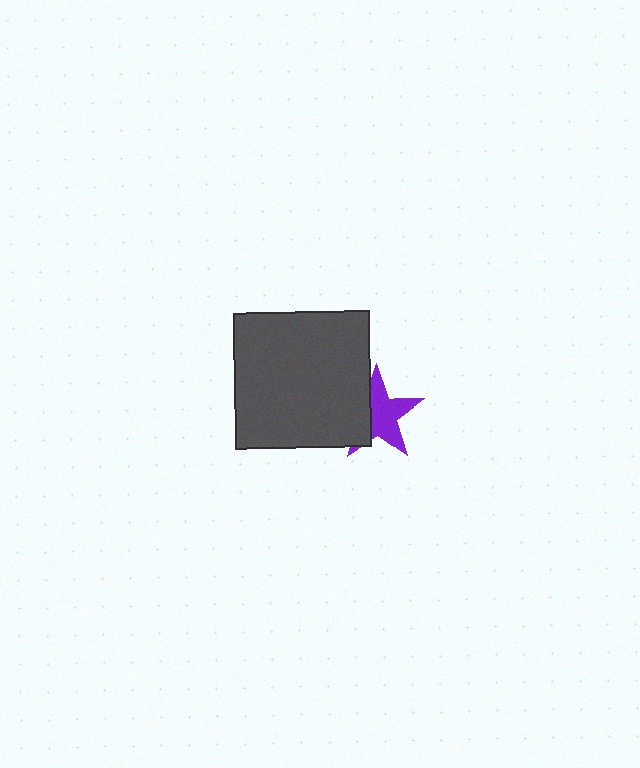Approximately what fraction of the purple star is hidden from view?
Roughly 38% of the purple star is hidden behind the dark gray square.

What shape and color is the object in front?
The object in front is a dark gray square.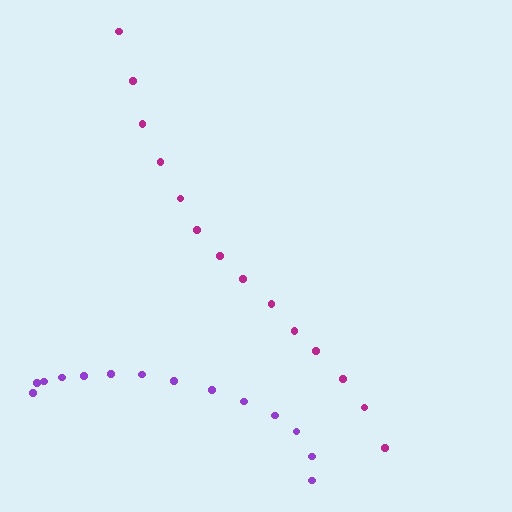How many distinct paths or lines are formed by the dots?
There are 2 distinct paths.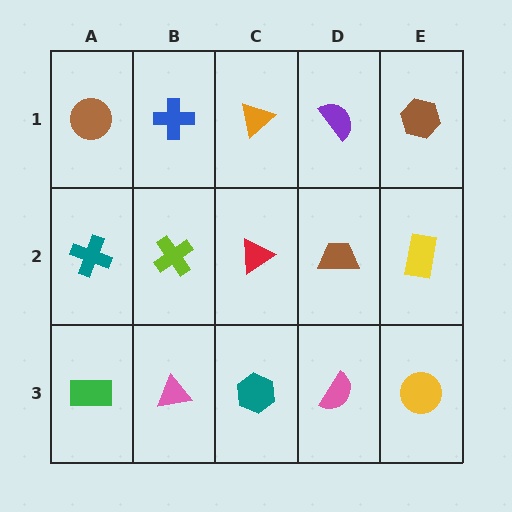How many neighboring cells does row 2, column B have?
4.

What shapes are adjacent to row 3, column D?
A brown trapezoid (row 2, column D), a teal hexagon (row 3, column C), a yellow circle (row 3, column E).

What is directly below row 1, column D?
A brown trapezoid.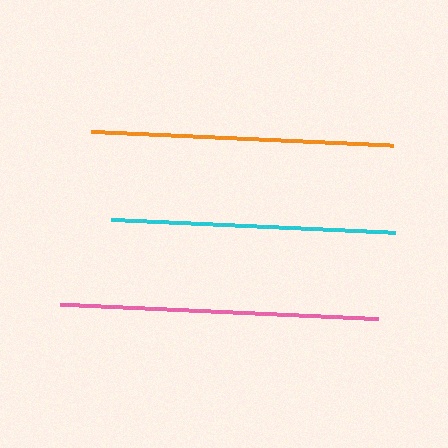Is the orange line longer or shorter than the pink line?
The pink line is longer than the orange line.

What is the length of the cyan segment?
The cyan segment is approximately 285 pixels long.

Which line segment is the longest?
The pink line is the longest at approximately 319 pixels.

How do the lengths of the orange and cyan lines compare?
The orange and cyan lines are approximately the same length.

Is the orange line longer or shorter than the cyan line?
The orange line is longer than the cyan line.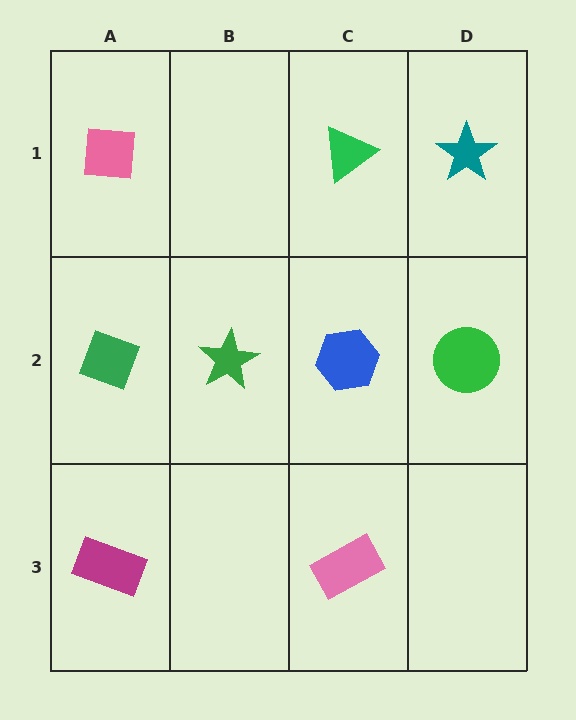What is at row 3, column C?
A pink rectangle.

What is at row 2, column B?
A green star.